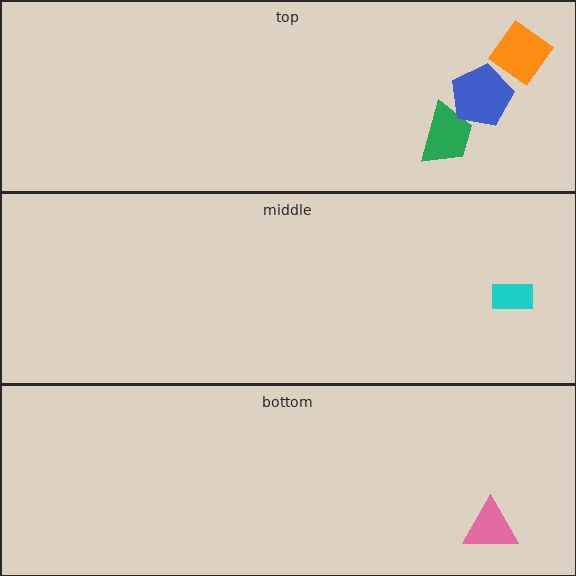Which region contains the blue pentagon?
The top region.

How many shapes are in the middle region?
1.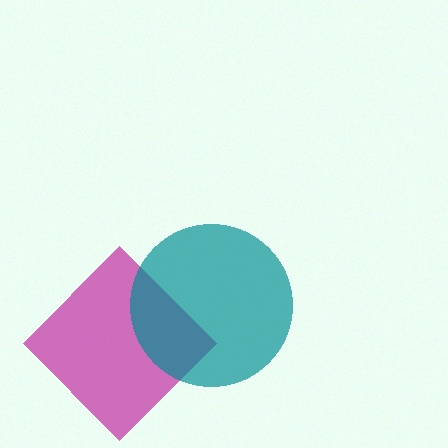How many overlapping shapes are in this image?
There are 2 overlapping shapes in the image.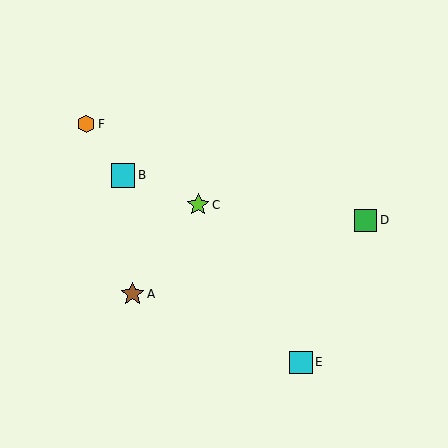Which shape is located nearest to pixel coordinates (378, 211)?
The green square (labeled D) at (366, 220) is nearest to that location.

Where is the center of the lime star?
The center of the lime star is at (198, 205).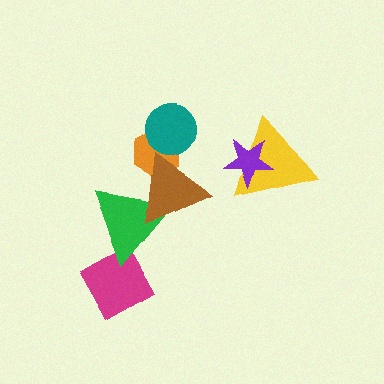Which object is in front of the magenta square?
The green triangle is in front of the magenta square.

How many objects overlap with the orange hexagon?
2 objects overlap with the orange hexagon.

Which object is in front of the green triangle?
The brown triangle is in front of the green triangle.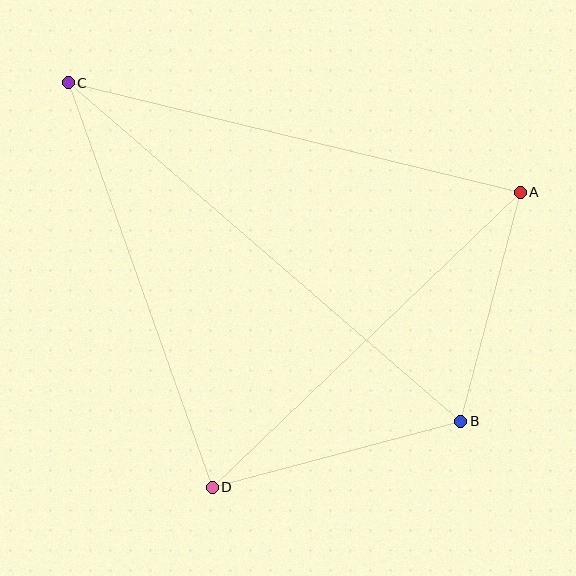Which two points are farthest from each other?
Points B and C are farthest from each other.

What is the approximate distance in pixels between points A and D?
The distance between A and D is approximately 426 pixels.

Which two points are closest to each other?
Points A and B are closest to each other.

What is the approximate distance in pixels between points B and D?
The distance between B and D is approximately 257 pixels.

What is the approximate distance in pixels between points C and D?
The distance between C and D is approximately 429 pixels.